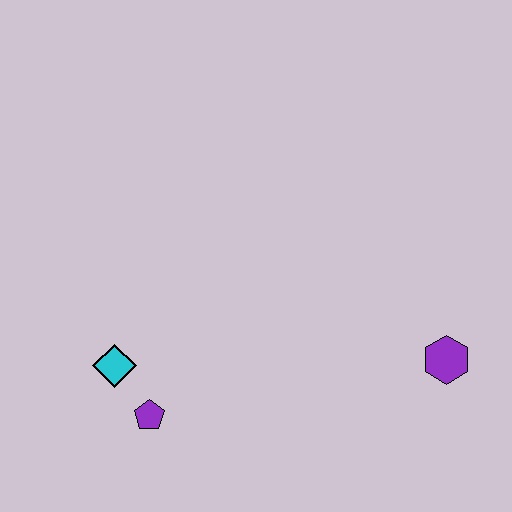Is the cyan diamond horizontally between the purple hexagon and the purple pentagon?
No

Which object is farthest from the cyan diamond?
The purple hexagon is farthest from the cyan diamond.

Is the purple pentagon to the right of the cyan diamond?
Yes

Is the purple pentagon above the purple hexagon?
No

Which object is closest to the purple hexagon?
The purple pentagon is closest to the purple hexagon.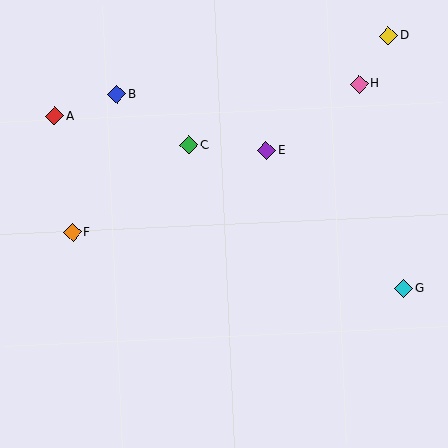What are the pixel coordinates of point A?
Point A is at (55, 116).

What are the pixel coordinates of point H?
Point H is at (359, 84).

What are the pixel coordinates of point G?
Point G is at (404, 289).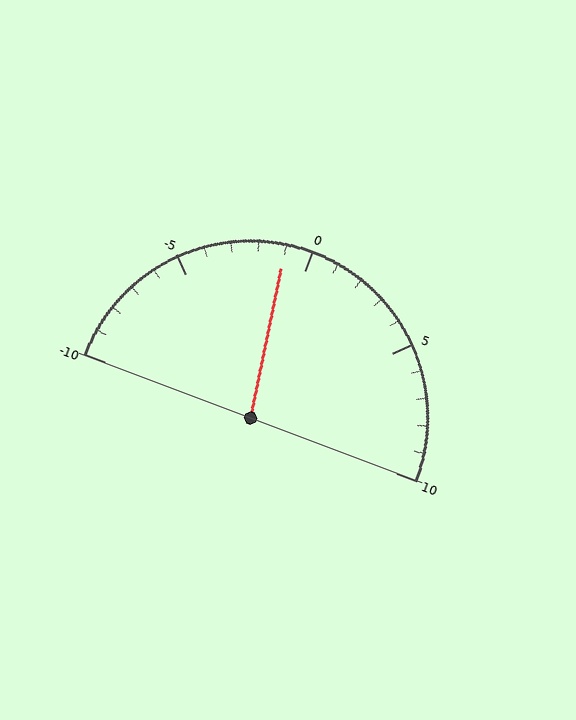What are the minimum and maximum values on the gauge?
The gauge ranges from -10 to 10.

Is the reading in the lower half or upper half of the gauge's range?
The reading is in the lower half of the range (-10 to 10).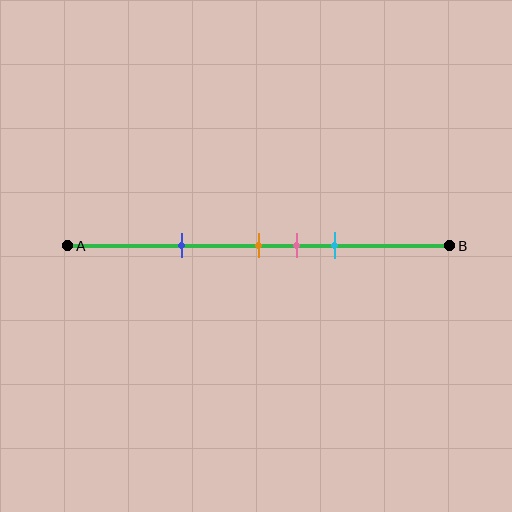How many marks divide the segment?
There are 4 marks dividing the segment.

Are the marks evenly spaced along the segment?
No, the marks are not evenly spaced.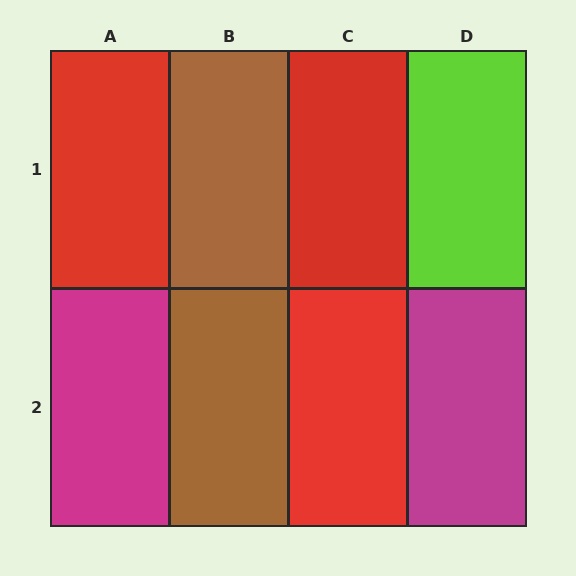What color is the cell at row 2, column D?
Magenta.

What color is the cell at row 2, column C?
Red.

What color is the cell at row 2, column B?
Brown.